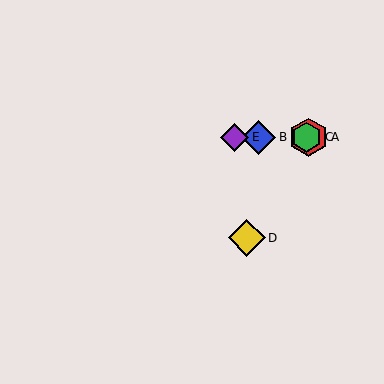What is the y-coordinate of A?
Object A is at y≈137.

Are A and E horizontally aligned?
Yes, both are at y≈137.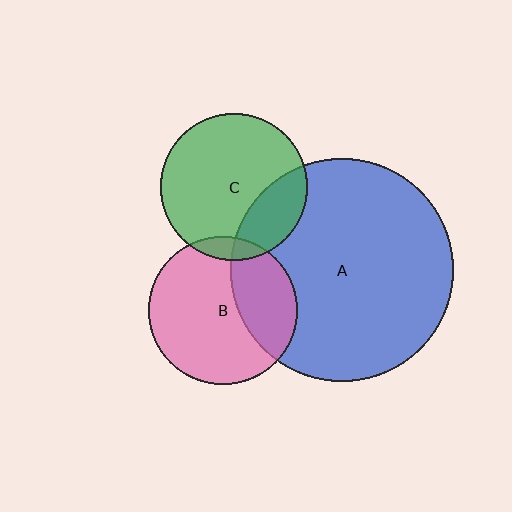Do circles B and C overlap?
Yes.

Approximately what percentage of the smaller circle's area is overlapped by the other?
Approximately 10%.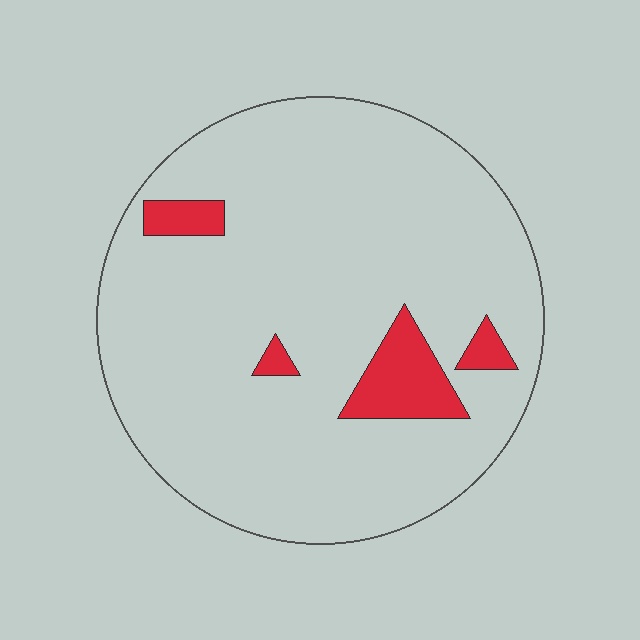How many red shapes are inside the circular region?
4.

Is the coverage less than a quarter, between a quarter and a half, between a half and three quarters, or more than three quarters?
Less than a quarter.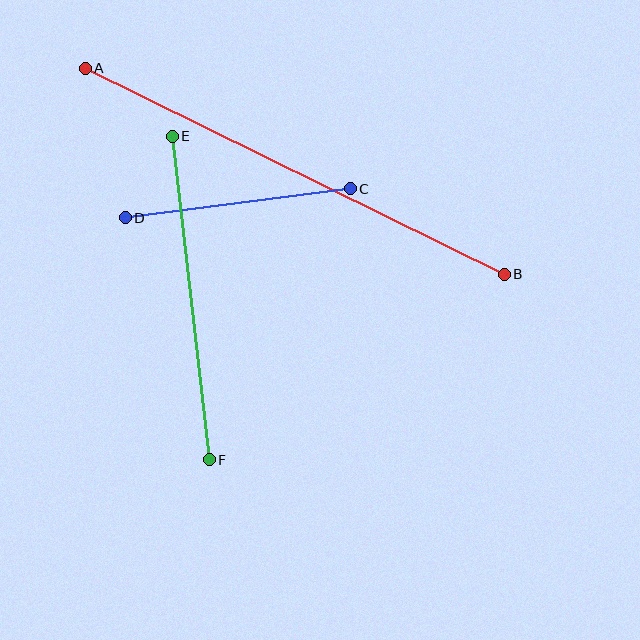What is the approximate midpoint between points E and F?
The midpoint is at approximately (191, 298) pixels.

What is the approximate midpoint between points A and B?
The midpoint is at approximately (295, 171) pixels.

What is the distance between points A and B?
The distance is approximately 467 pixels.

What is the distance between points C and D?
The distance is approximately 227 pixels.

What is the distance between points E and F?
The distance is approximately 326 pixels.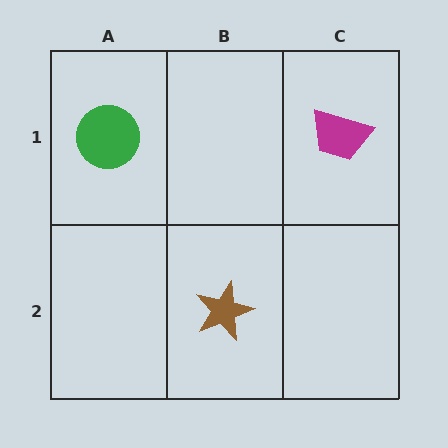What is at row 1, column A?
A green circle.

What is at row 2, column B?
A brown star.